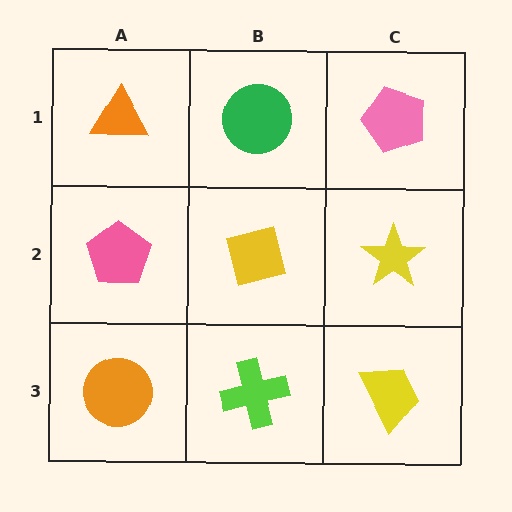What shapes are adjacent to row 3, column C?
A yellow star (row 2, column C), a lime cross (row 3, column B).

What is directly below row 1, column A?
A pink pentagon.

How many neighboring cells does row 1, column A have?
2.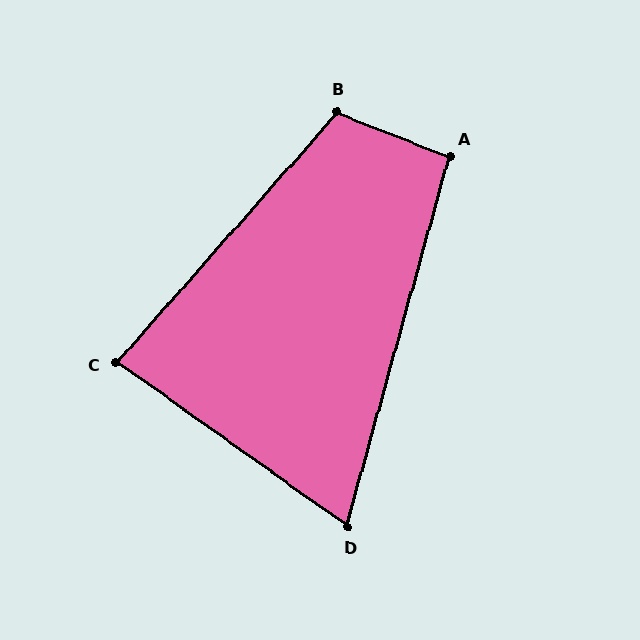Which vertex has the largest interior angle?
B, at approximately 110 degrees.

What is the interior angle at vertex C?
Approximately 84 degrees (acute).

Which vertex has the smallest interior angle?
D, at approximately 70 degrees.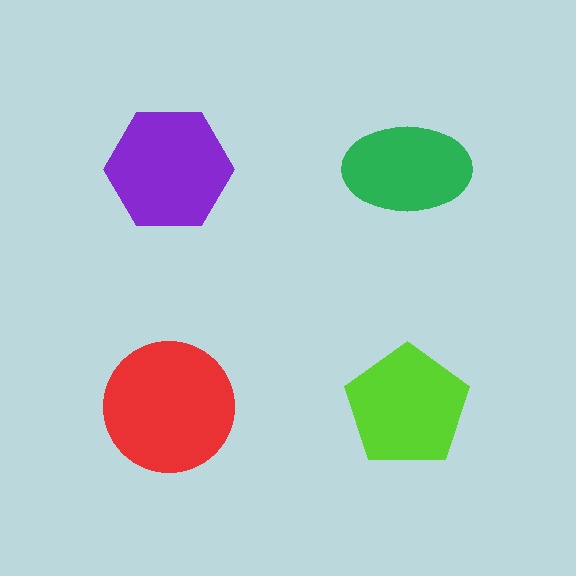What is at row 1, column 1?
A purple hexagon.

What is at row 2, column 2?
A lime pentagon.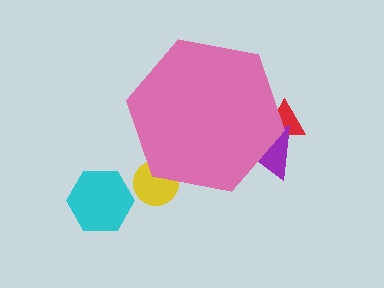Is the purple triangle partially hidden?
Yes, the purple triangle is partially hidden behind the pink hexagon.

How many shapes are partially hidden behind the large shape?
3 shapes are partially hidden.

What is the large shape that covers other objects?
A pink hexagon.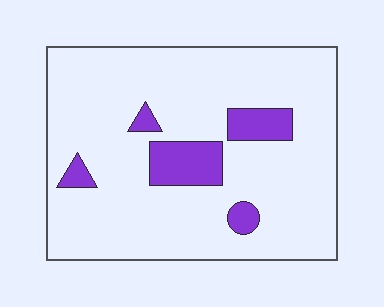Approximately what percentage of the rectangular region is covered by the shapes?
Approximately 10%.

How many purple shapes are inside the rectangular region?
5.